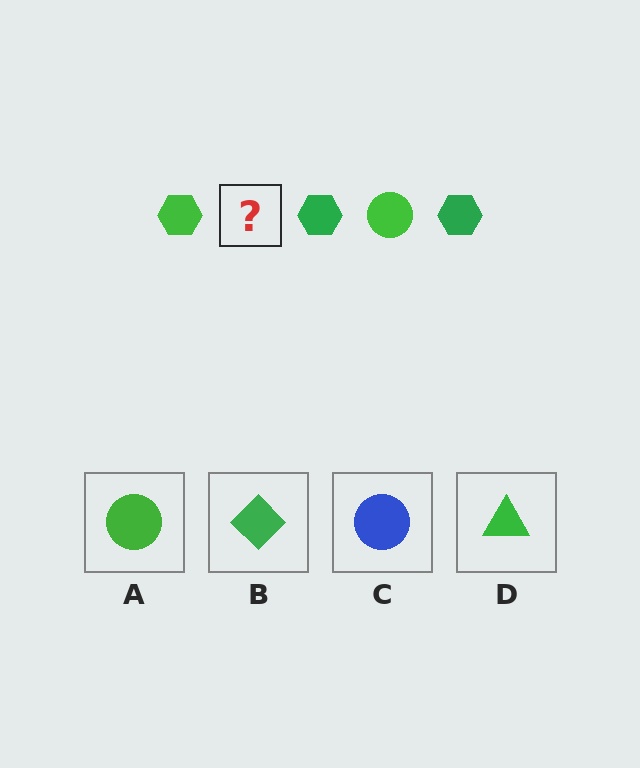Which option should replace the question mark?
Option A.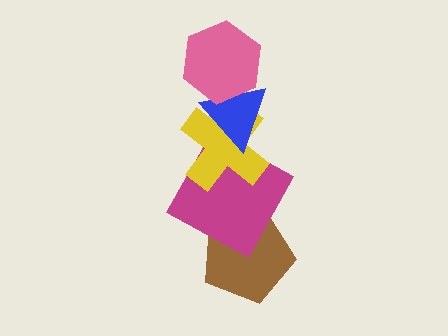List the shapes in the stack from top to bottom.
From top to bottom: the pink hexagon, the blue triangle, the yellow cross, the magenta square, the brown pentagon.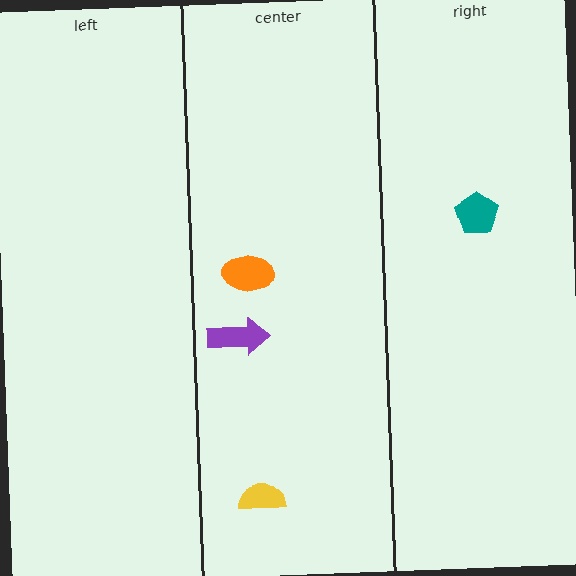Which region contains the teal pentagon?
The right region.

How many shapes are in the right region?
1.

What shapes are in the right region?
The teal pentagon.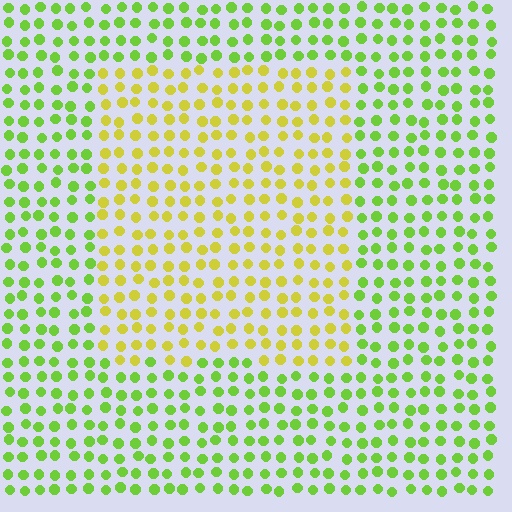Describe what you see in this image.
The image is filled with small lime elements in a uniform arrangement. A rectangle-shaped region is visible where the elements are tinted to a slightly different hue, forming a subtle color boundary.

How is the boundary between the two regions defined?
The boundary is defined purely by a slight shift in hue (about 39 degrees). Spacing, size, and orientation are identical on both sides.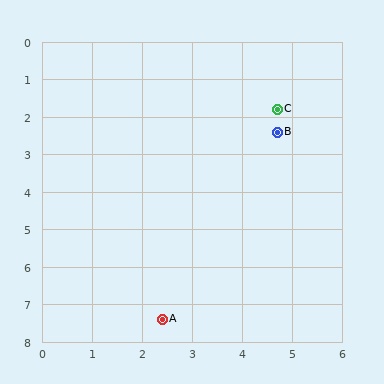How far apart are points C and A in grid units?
Points C and A are about 6.1 grid units apart.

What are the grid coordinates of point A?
Point A is at approximately (2.4, 7.4).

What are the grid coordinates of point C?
Point C is at approximately (4.7, 1.8).